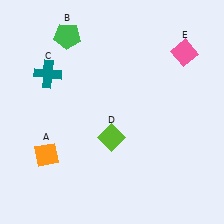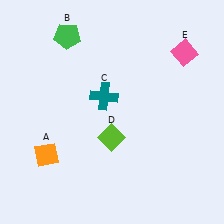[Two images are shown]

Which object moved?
The teal cross (C) moved right.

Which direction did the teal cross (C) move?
The teal cross (C) moved right.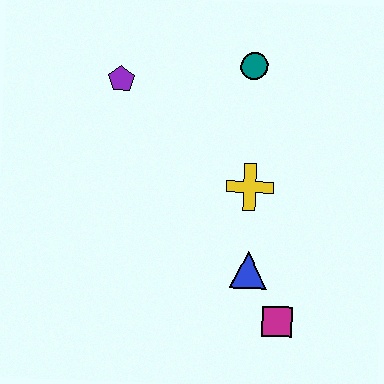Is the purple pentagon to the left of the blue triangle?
Yes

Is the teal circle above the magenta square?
Yes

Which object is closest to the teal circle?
The yellow cross is closest to the teal circle.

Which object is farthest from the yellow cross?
The purple pentagon is farthest from the yellow cross.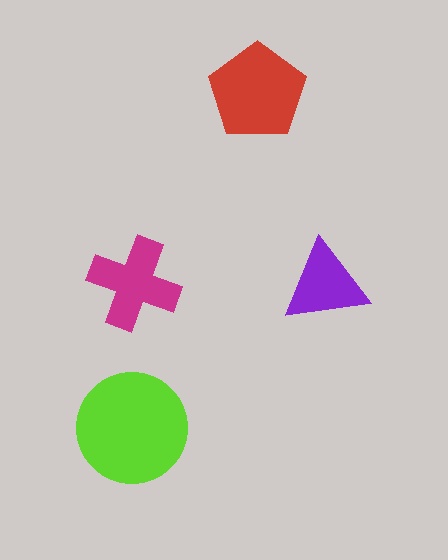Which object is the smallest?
The purple triangle.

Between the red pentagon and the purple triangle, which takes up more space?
The red pentagon.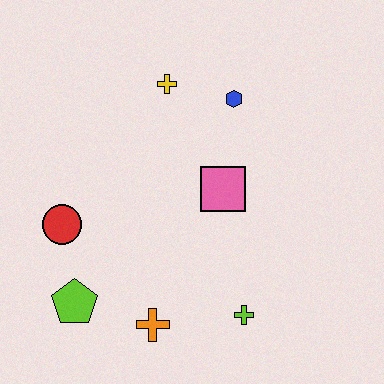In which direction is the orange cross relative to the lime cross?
The orange cross is to the left of the lime cross.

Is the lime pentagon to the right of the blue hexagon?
No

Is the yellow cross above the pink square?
Yes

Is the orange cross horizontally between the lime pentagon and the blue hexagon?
Yes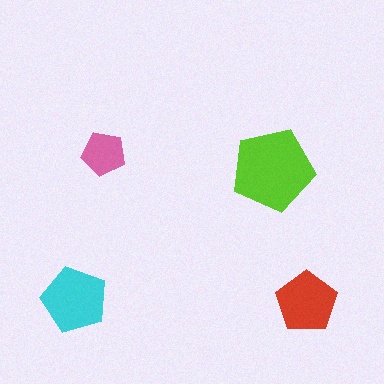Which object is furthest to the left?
The cyan pentagon is leftmost.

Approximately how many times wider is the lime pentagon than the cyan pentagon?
About 1.5 times wider.